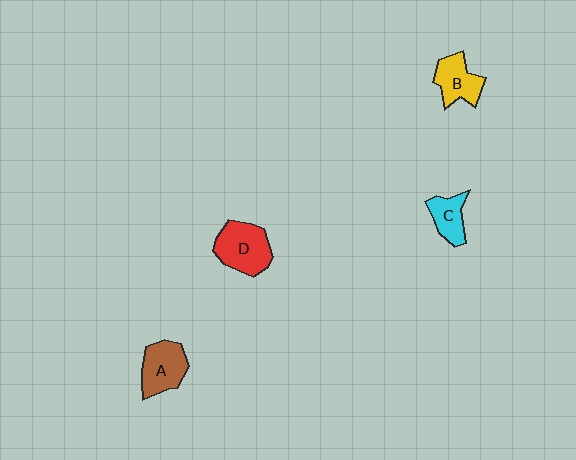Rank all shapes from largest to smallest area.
From largest to smallest: D (red), A (brown), B (yellow), C (cyan).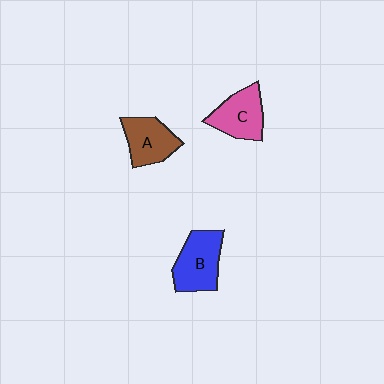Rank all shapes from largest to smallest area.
From largest to smallest: B (blue), C (pink), A (brown).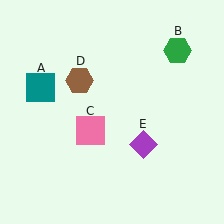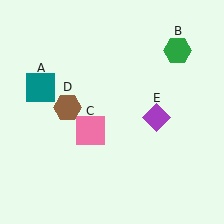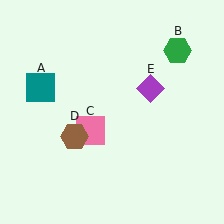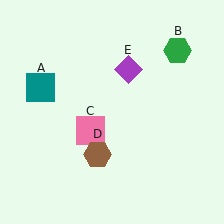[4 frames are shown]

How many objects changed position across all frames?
2 objects changed position: brown hexagon (object D), purple diamond (object E).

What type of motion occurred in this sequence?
The brown hexagon (object D), purple diamond (object E) rotated counterclockwise around the center of the scene.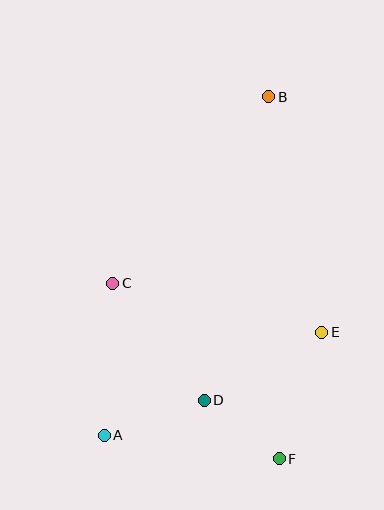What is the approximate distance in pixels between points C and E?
The distance between C and E is approximately 214 pixels.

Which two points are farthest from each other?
Points A and B are farthest from each other.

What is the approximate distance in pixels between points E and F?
The distance between E and F is approximately 134 pixels.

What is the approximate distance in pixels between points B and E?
The distance between B and E is approximately 241 pixels.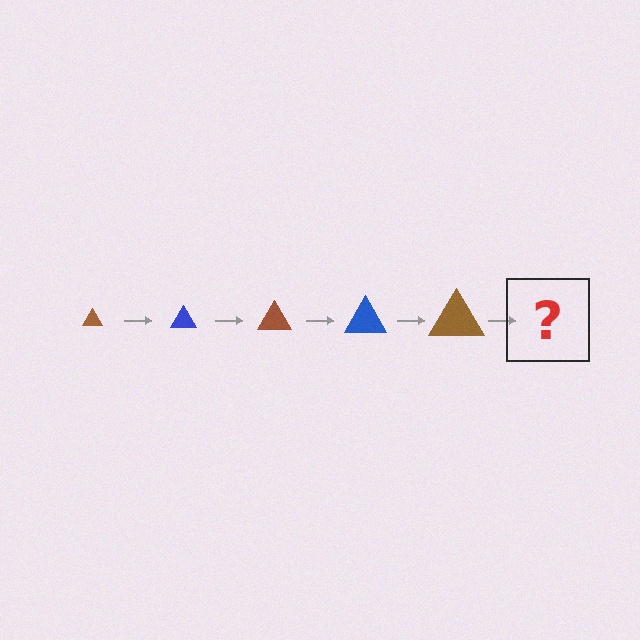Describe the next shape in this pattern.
It should be a blue triangle, larger than the previous one.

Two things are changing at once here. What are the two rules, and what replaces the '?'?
The two rules are that the triangle grows larger each step and the color cycles through brown and blue. The '?' should be a blue triangle, larger than the previous one.